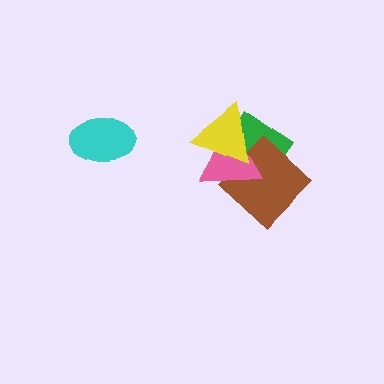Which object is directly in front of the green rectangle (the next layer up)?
The brown diamond is directly in front of the green rectangle.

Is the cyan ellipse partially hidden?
No, no other shape covers it.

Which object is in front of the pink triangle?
The yellow triangle is in front of the pink triangle.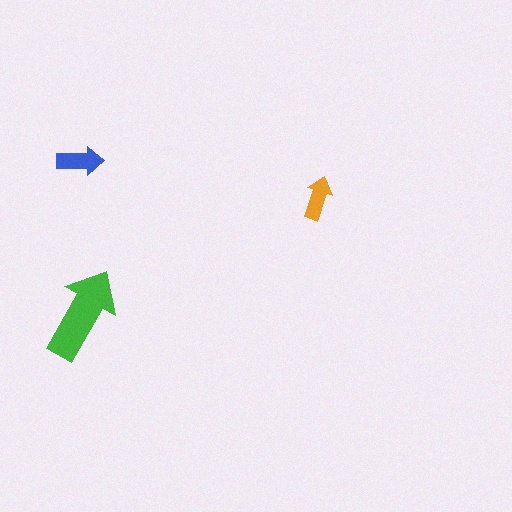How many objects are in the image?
There are 3 objects in the image.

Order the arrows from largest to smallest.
the green one, the blue one, the orange one.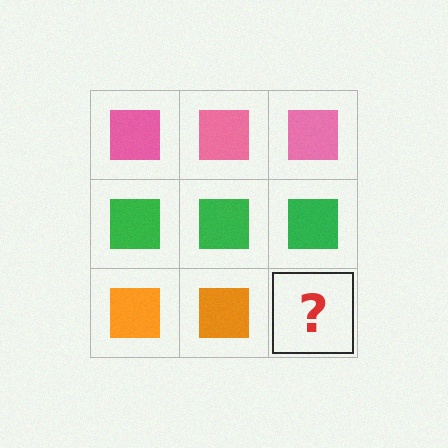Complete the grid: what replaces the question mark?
The question mark should be replaced with an orange square.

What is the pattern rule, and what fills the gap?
The rule is that each row has a consistent color. The gap should be filled with an orange square.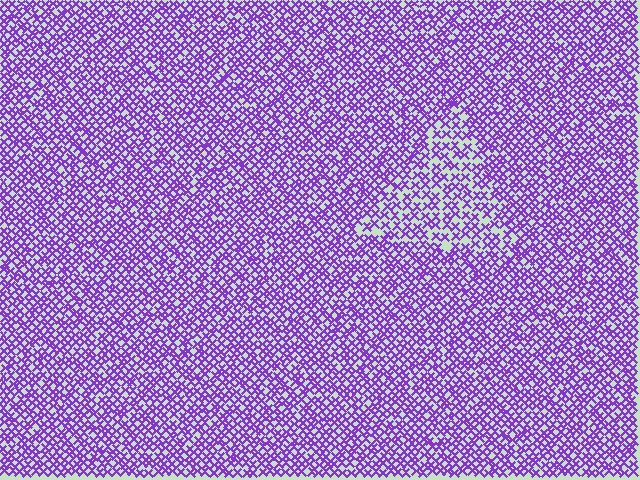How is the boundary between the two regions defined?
The boundary is defined by a change in element density (approximately 1.5x ratio). All elements are the same color, size, and shape.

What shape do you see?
I see a triangle.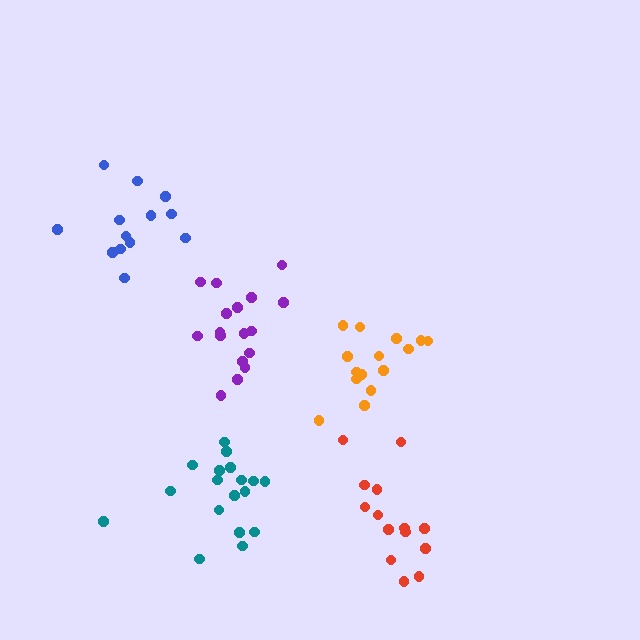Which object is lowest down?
The red cluster is bottommost.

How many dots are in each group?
Group 1: 14 dots, Group 2: 18 dots, Group 3: 17 dots, Group 4: 13 dots, Group 5: 15 dots (77 total).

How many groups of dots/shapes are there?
There are 5 groups.